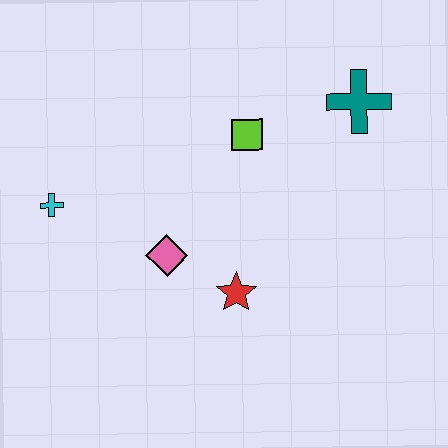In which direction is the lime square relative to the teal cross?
The lime square is to the left of the teal cross.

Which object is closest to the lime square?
The teal cross is closest to the lime square.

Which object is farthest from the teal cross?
The cyan cross is farthest from the teal cross.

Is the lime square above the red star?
Yes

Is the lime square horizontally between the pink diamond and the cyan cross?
No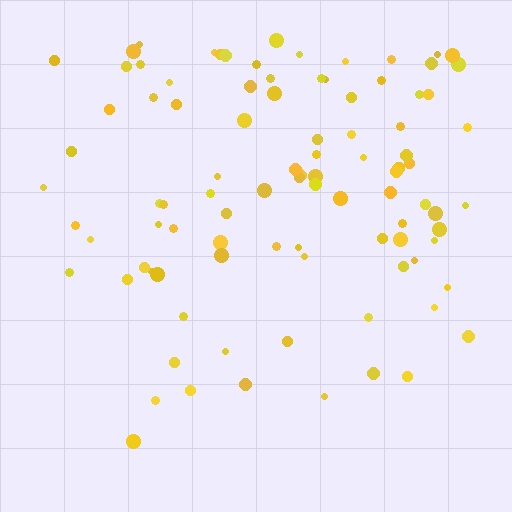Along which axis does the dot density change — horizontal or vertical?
Vertical.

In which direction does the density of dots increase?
From bottom to top, with the top side densest.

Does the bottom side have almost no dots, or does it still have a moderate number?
Still a moderate number, just noticeably fewer than the top.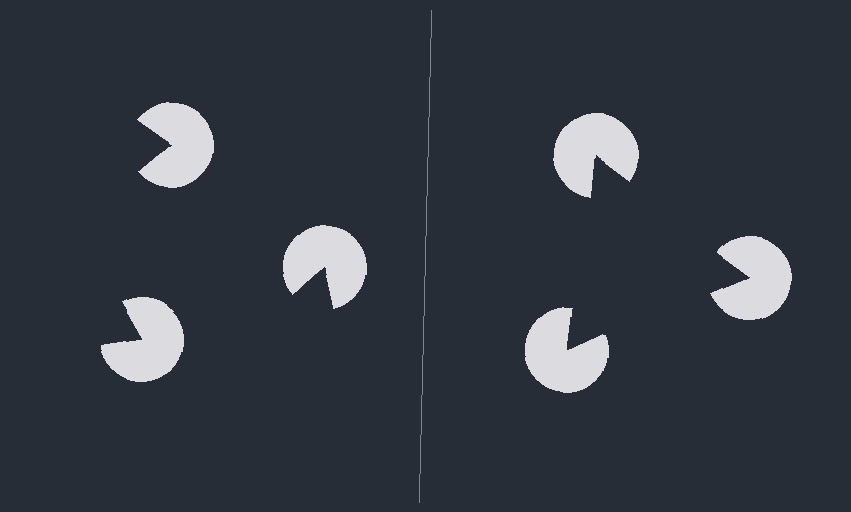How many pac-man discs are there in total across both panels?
6 — 3 on each side.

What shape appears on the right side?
An illusory triangle.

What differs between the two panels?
The pac-man discs are positioned identically on both sides; only the wedge orientations differ. On the right they align to a triangle; on the left they are misaligned.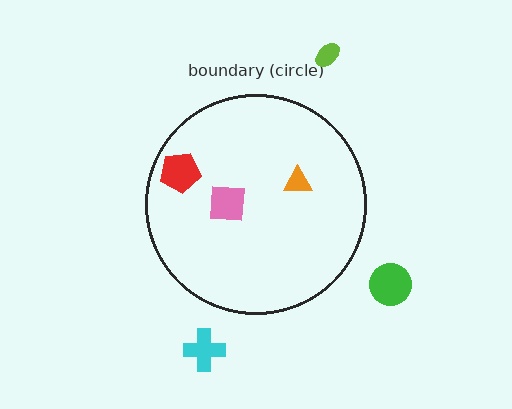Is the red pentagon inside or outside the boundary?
Inside.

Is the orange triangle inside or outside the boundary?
Inside.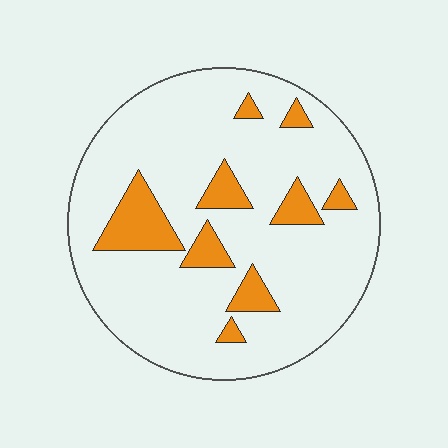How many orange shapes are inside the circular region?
9.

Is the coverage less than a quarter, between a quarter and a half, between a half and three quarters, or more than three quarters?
Less than a quarter.